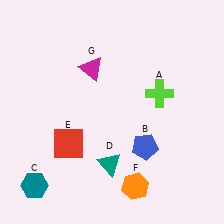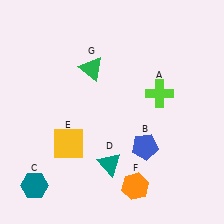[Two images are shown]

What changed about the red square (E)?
In Image 1, E is red. In Image 2, it changed to yellow.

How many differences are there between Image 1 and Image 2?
There are 2 differences between the two images.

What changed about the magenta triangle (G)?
In Image 1, G is magenta. In Image 2, it changed to green.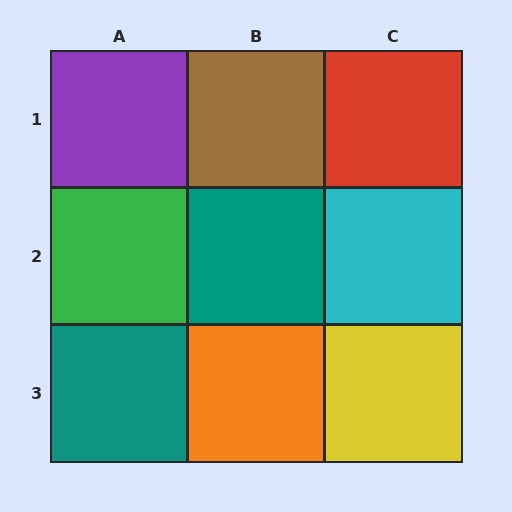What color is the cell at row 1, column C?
Red.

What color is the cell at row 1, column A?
Purple.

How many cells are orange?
1 cell is orange.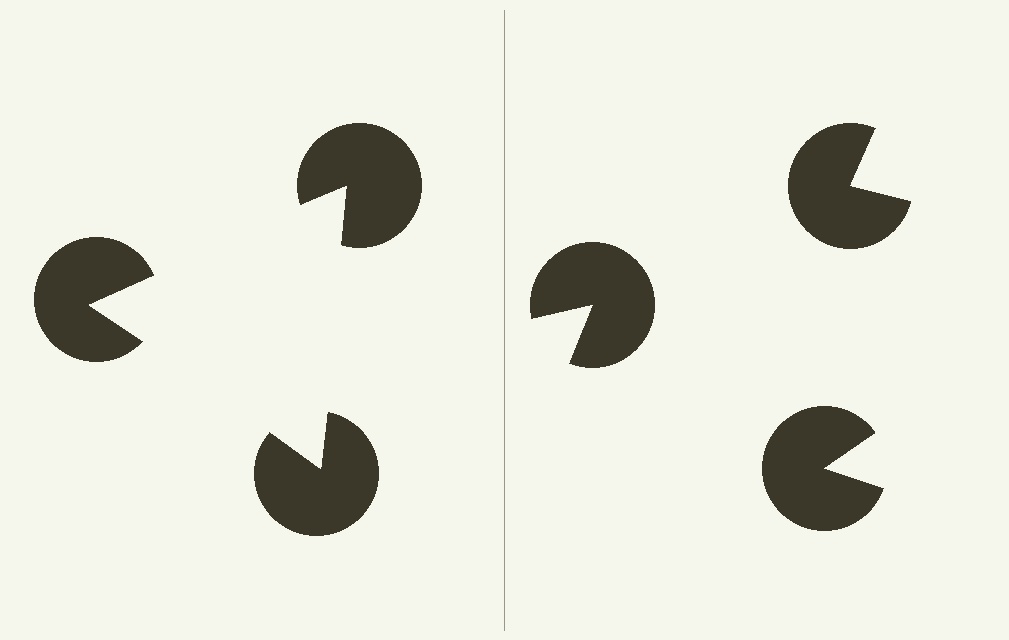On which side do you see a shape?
An illusory triangle appears on the left side. On the right side the wedge cuts are rotated, so no coherent shape forms.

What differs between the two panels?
The pac-man discs are positioned identically on both sides; only the wedge orientations differ. On the left they align to a triangle; on the right they are misaligned.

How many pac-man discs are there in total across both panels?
6 — 3 on each side.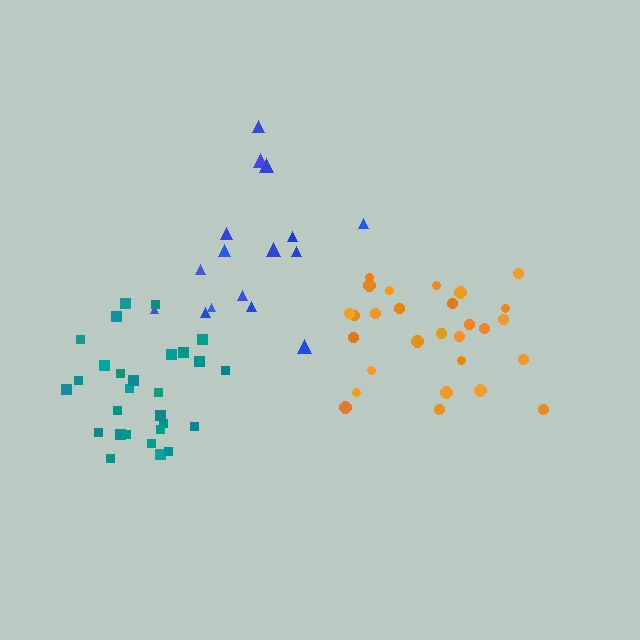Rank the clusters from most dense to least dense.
teal, orange, blue.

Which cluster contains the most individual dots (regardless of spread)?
Orange (28).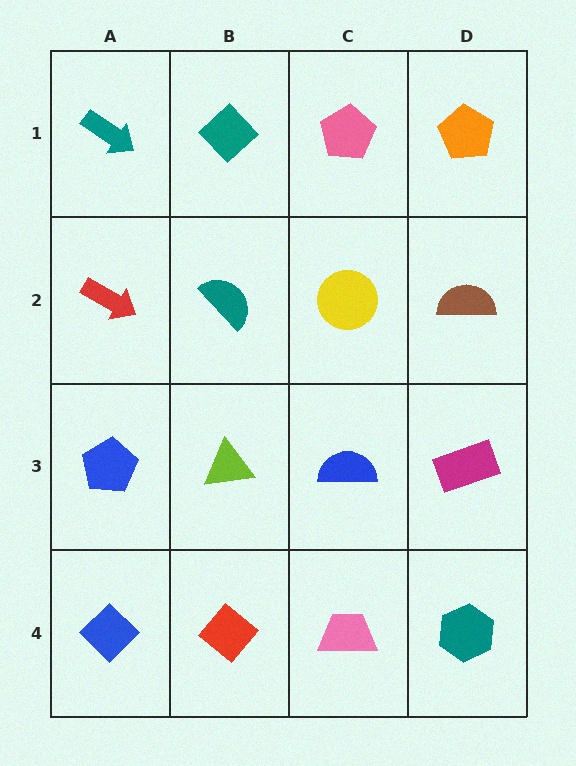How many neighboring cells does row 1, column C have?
3.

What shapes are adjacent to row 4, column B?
A lime triangle (row 3, column B), a blue diamond (row 4, column A), a pink trapezoid (row 4, column C).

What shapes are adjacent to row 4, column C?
A blue semicircle (row 3, column C), a red diamond (row 4, column B), a teal hexagon (row 4, column D).